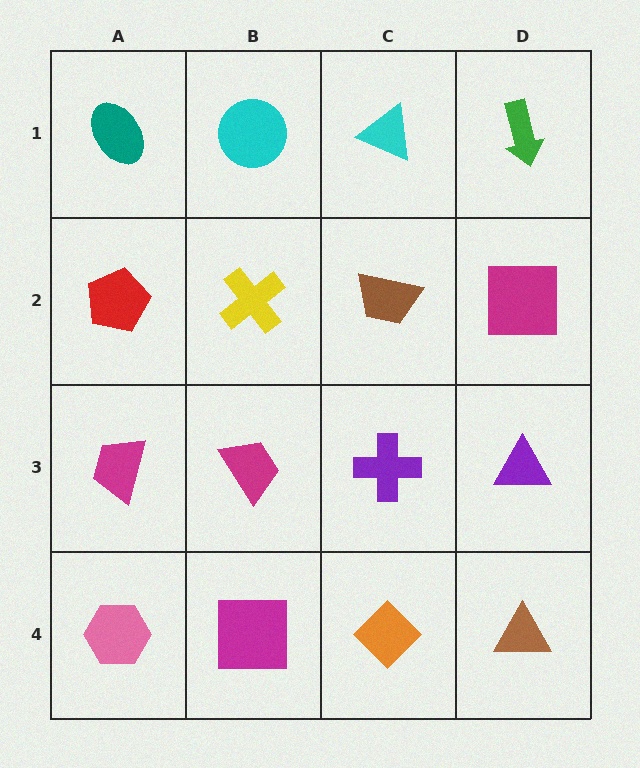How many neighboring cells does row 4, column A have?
2.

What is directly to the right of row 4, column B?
An orange diamond.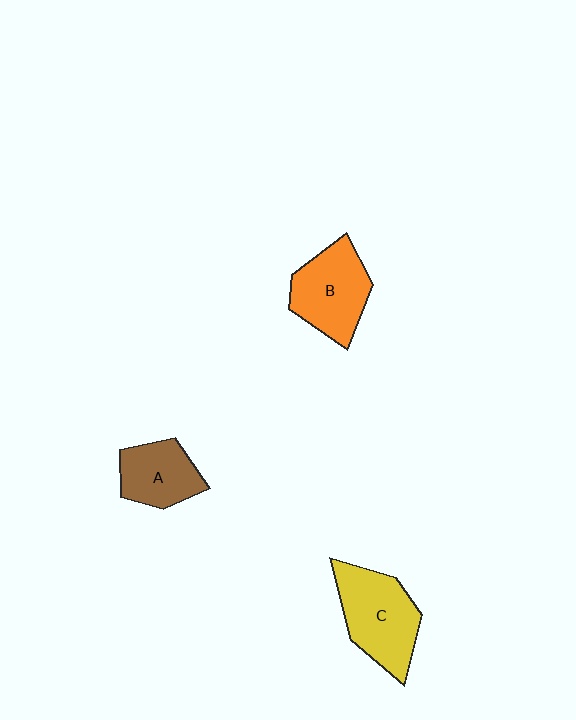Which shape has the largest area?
Shape C (yellow).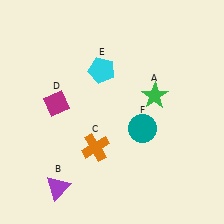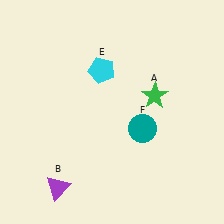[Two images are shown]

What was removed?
The orange cross (C), the magenta diamond (D) were removed in Image 2.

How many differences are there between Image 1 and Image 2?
There are 2 differences between the two images.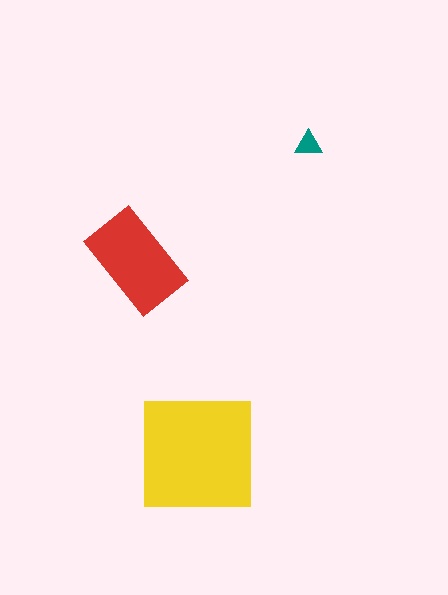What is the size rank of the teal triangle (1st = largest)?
3rd.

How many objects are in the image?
There are 3 objects in the image.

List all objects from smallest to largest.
The teal triangle, the red rectangle, the yellow square.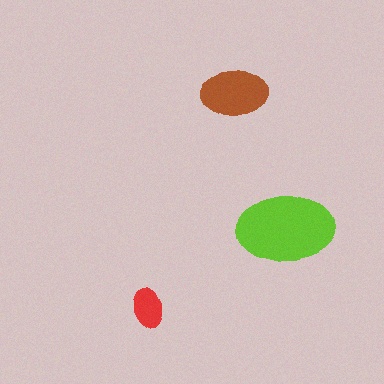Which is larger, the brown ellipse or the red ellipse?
The brown one.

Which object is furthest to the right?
The lime ellipse is rightmost.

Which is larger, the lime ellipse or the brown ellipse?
The lime one.